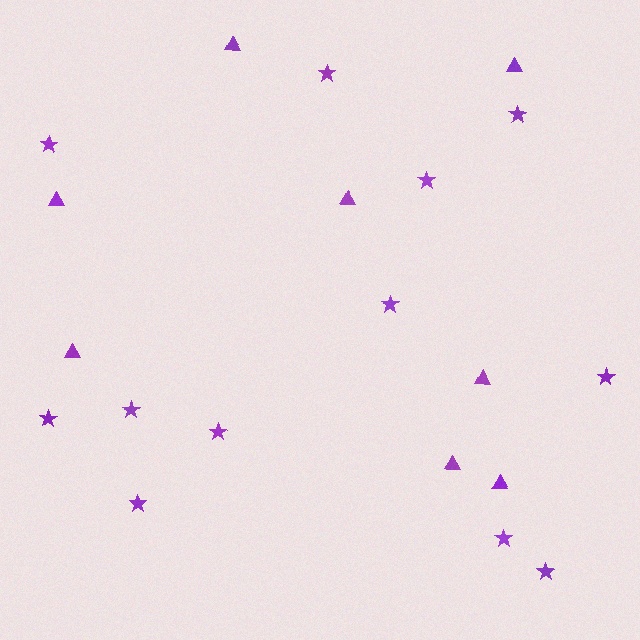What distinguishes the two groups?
There are 2 groups: one group of triangles (8) and one group of stars (12).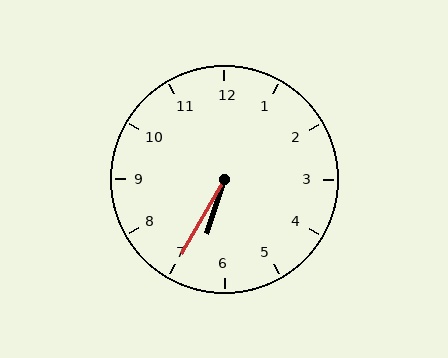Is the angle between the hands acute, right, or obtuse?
It is acute.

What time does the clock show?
6:35.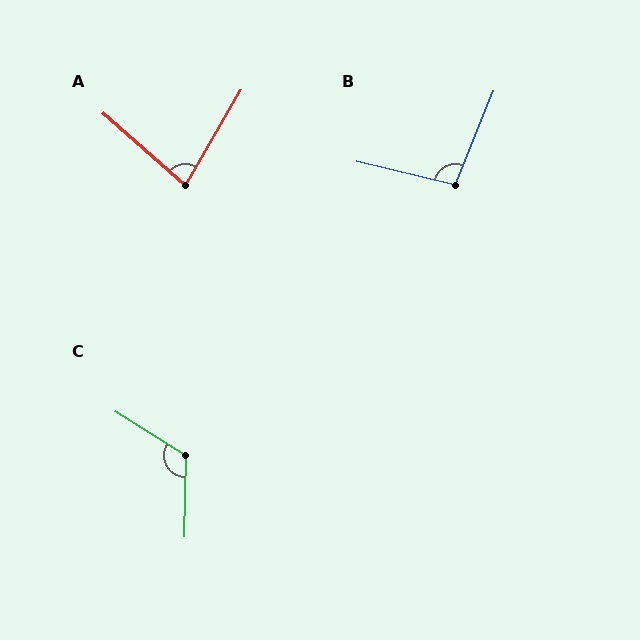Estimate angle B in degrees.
Approximately 99 degrees.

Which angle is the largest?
C, at approximately 121 degrees.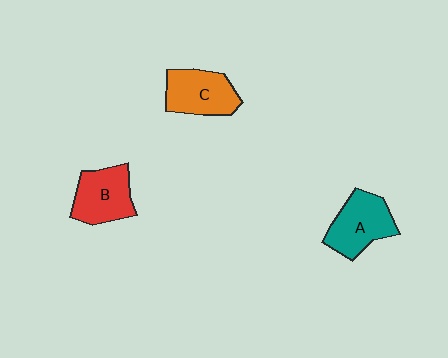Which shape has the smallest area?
Shape B (red).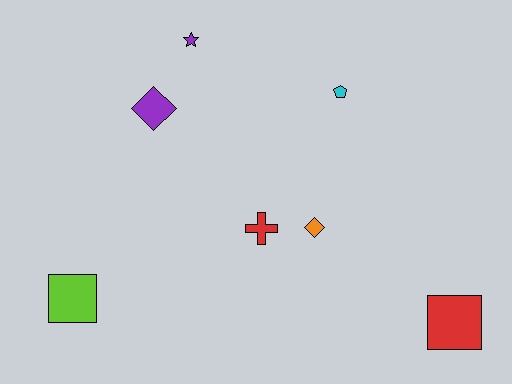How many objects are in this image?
There are 7 objects.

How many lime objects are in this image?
There is 1 lime object.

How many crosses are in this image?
There is 1 cross.